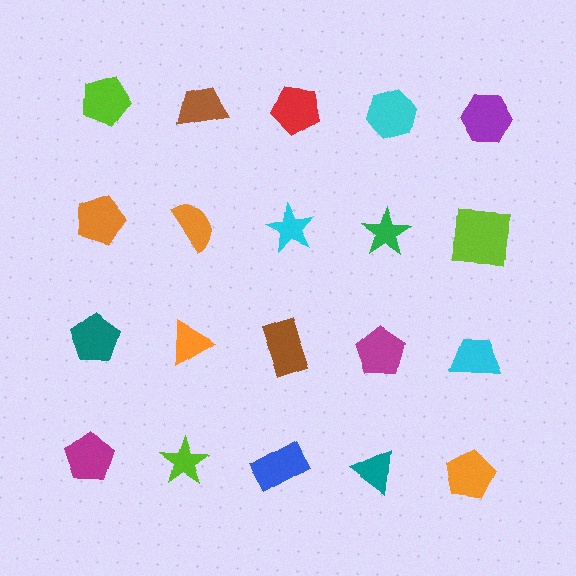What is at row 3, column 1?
A teal pentagon.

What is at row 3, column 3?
A brown rectangle.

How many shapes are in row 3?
5 shapes.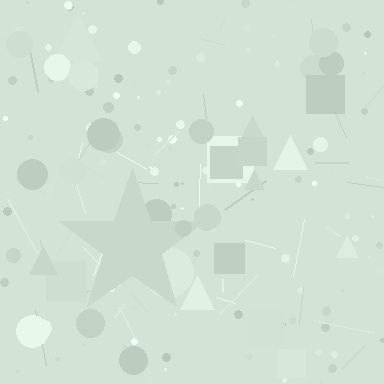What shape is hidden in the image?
A star is hidden in the image.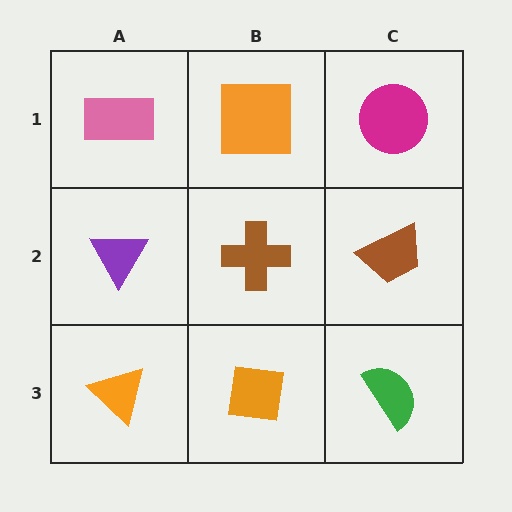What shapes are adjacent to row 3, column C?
A brown trapezoid (row 2, column C), an orange square (row 3, column B).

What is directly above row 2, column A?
A pink rectangle.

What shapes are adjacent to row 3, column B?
A brown cross (row 2, column B), an orange triangle (row 3, column A), a green semicircle (row 3, column C).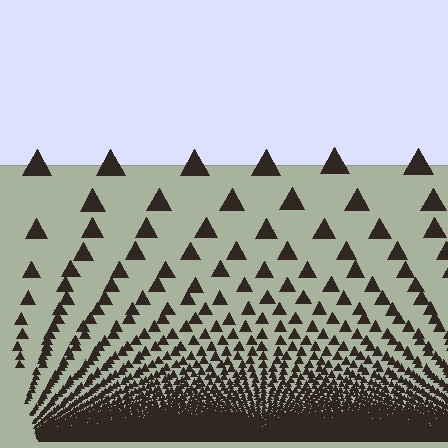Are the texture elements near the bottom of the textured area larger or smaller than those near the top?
Smaller. The gradient is inverted — elements near the bottom are smaller and denser.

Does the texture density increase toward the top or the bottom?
Density increases toward the bottom.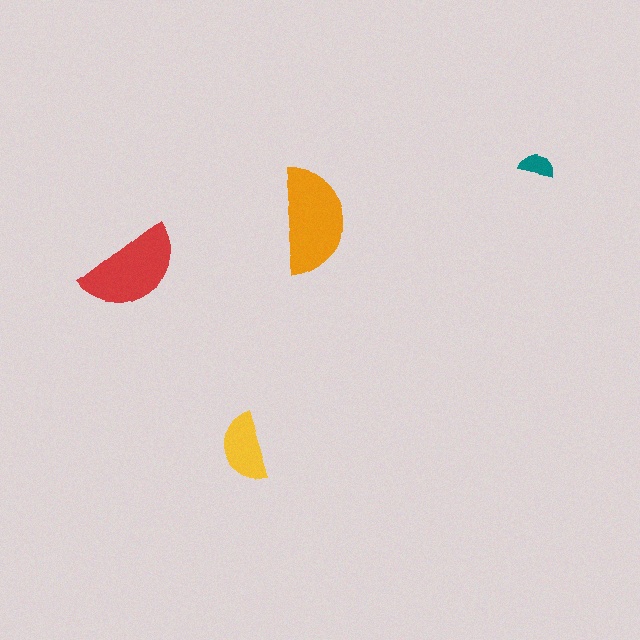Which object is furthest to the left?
The red semicircle is leftmost.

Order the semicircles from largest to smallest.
the orange one, the red one, the yellow one, the teal one.